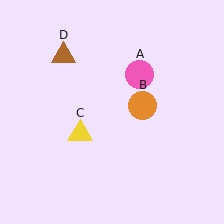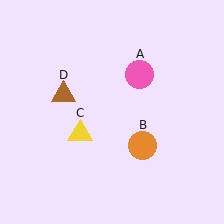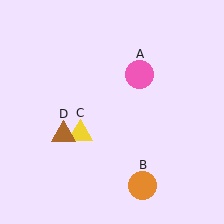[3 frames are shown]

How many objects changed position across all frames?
2 objects changed position: orange circle (object B), brown triangle (object D).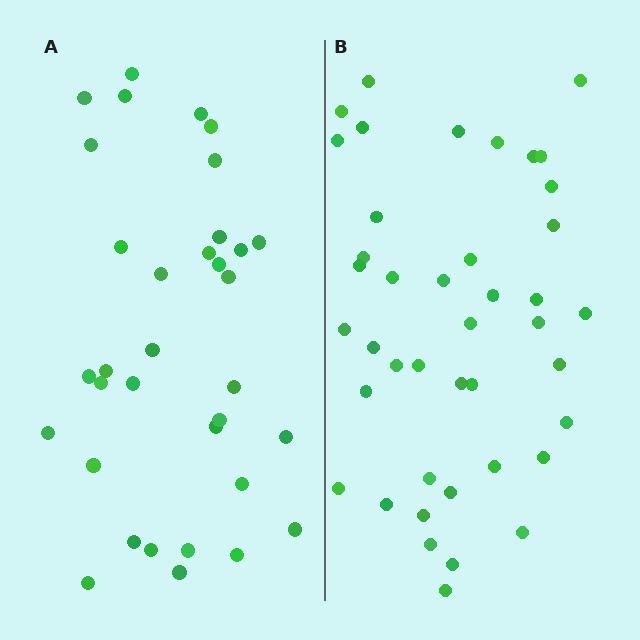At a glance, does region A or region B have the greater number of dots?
Region B (the right region) has more dots.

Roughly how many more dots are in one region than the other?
Region B has roughly 8 or so more dots than region A.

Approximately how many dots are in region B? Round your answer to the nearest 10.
About 40 dots. (The exact count is 42, which rounds to 40.)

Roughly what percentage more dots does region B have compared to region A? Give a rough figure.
About 25% more.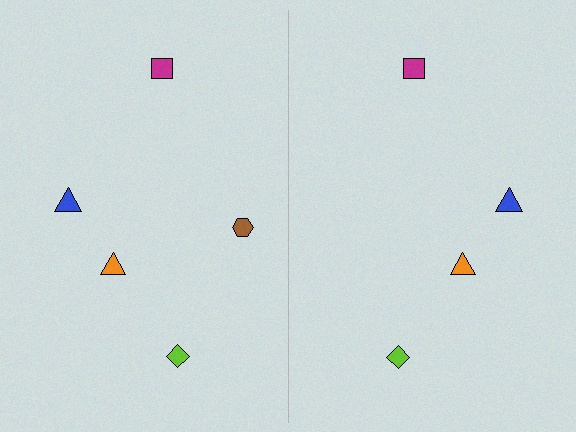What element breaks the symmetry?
A brown hexagon is missing from the right side.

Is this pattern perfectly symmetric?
No, the pattern is not perfectly symmetric. A brown hexagon is missing from the right side.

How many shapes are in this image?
There are 9 shapes in this image.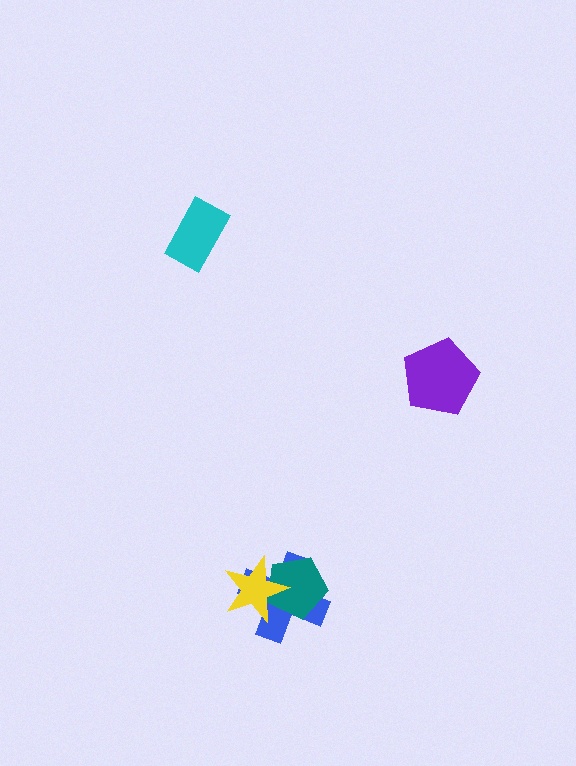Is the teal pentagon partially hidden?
Yes, it is partially covered by another shape.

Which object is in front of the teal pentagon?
The yellow star is in front of the teal pentagon.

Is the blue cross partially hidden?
Yes, it is partially covered by another shape.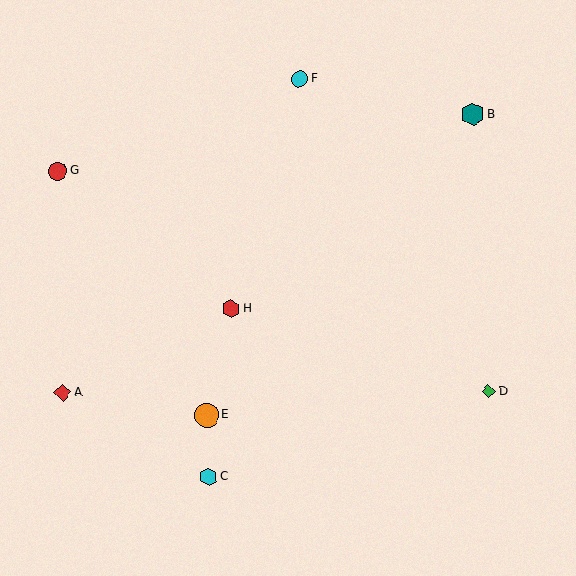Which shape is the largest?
The orange circle (labeled E) is the largest.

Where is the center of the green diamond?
The center of the green diamond is at (488, 391).